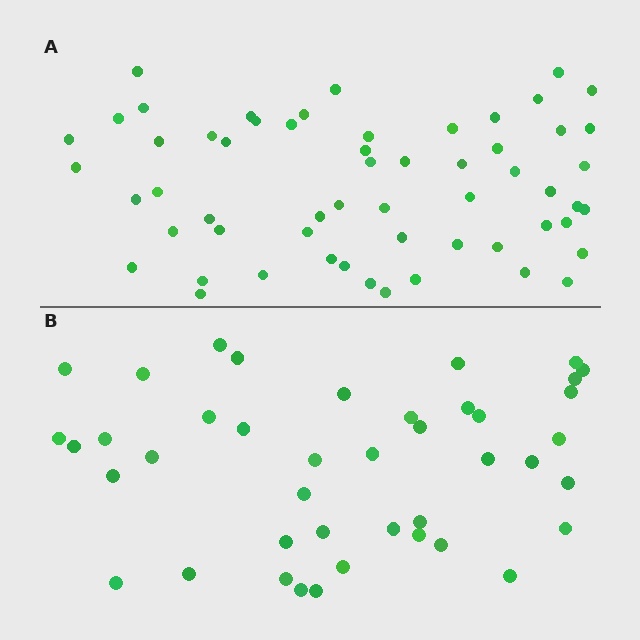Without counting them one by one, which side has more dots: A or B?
Region A (the top region) has more dots.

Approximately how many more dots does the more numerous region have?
Region A has approximately 15 more dots than region B.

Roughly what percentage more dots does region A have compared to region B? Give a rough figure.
About 40% more.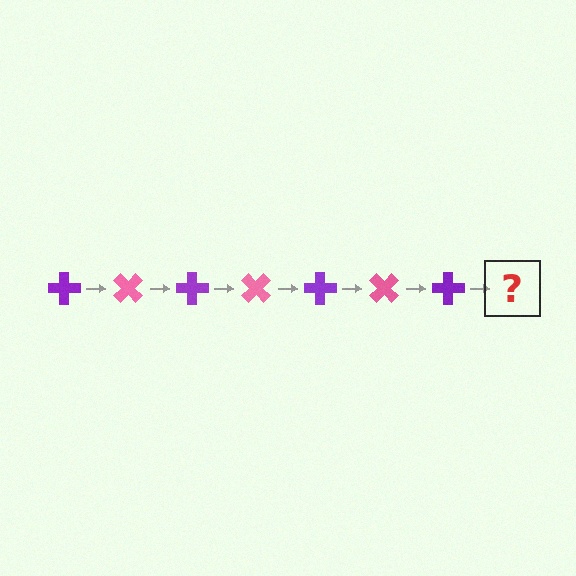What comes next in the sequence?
The next element should be a pink cross, rotated 315 degrees from the start.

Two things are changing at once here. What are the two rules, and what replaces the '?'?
The two rules are that it rotates 45 degrees each step and the color cycles through purple and pink. The '?' should be a pink cross, rotated 315 degrees from the start.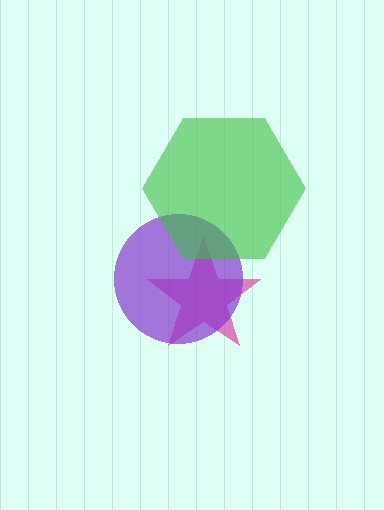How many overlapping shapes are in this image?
There are 3 overlapping shapes in the image.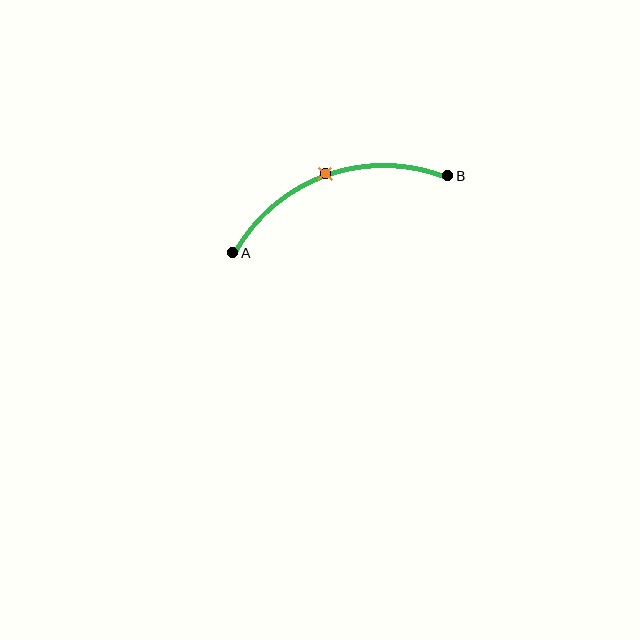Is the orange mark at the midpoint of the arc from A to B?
Yes. The orange mark lies on the arc at equal arc-length from both A and B — it is the arc midpoint.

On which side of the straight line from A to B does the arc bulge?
The arc bulges above the straight line connecting A and B.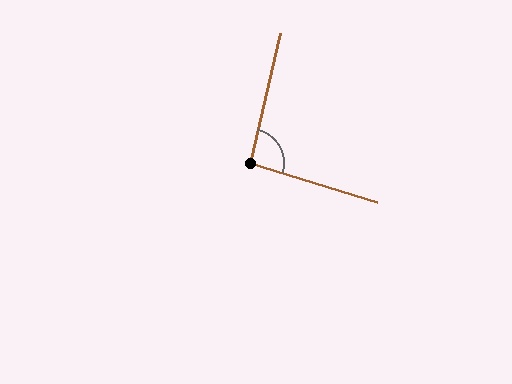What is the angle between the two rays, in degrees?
Approximately 94 degrees.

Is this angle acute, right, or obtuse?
It is approximately a right angle.